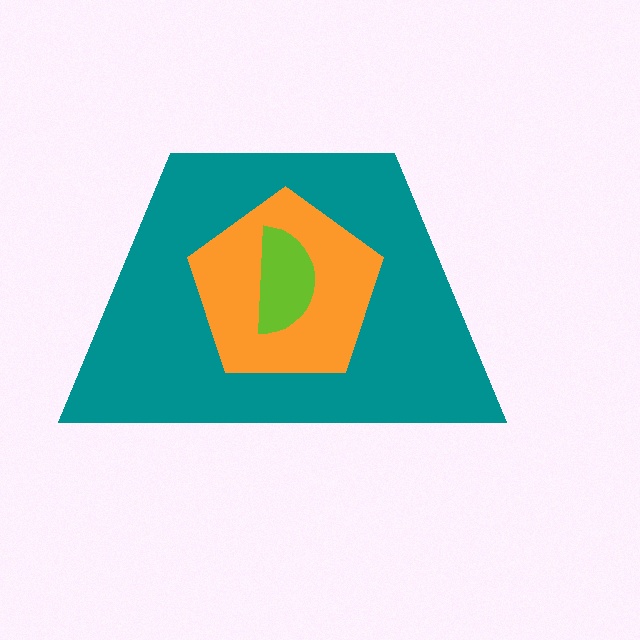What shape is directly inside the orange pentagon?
The lime semicircle.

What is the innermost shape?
The lime semicircle.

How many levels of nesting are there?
3.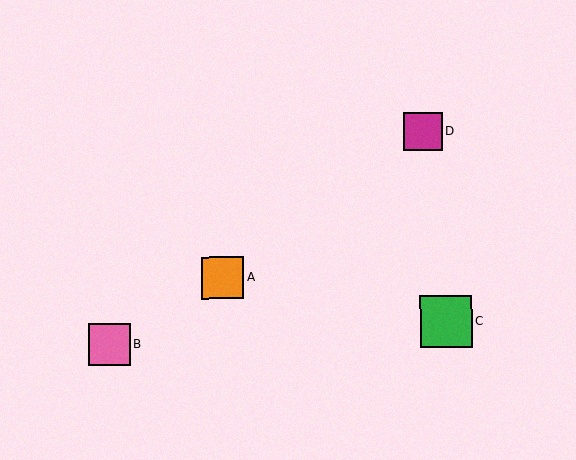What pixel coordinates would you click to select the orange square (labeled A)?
Click at (223, 278) to select the orange square A.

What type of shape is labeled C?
Shape C is a green square.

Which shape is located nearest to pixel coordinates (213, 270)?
The orange square (labeled A) at (223, 278) is nearest to that location.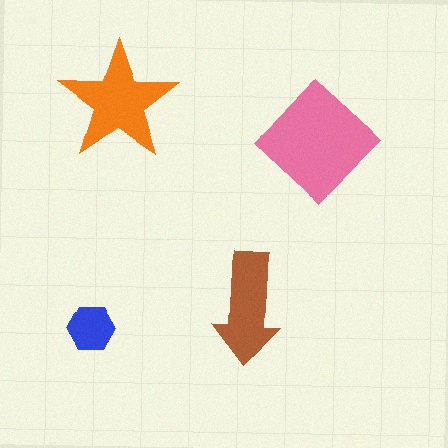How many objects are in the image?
There are 4 objects in the image.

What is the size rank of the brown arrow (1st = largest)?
3rd.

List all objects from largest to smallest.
The pink diamond, the orange star, the brown arrow, the blue hexagon.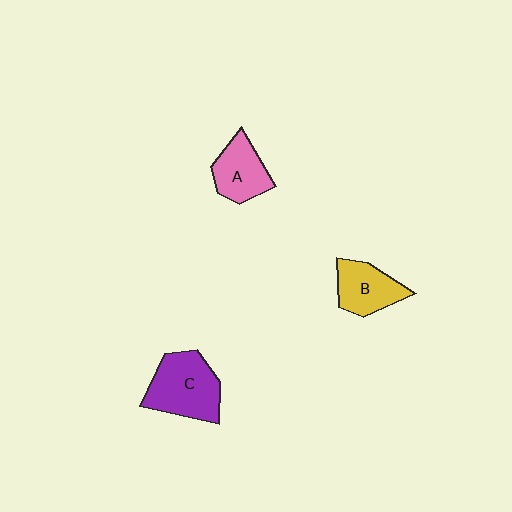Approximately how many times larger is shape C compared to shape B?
Approximately 1.4 times.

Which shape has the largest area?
Shape C (purple).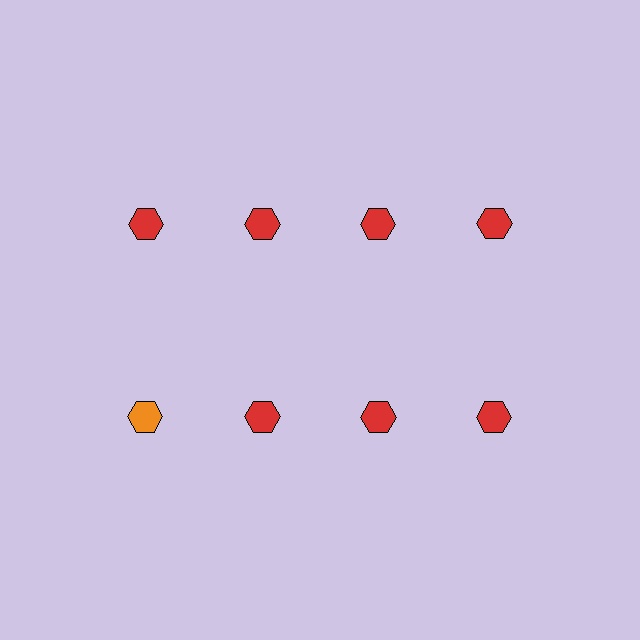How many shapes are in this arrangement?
There are 8 shapes arranged in a grid pattern.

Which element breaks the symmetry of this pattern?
The orange hexagon in the second row, leftmost column breaks the symmetry. All other shapes are red hexagons.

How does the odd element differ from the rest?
It has a different color: orange instead of red.